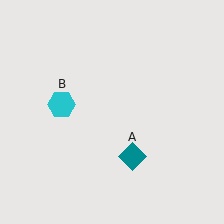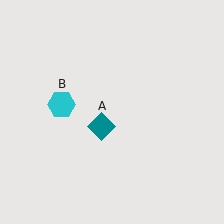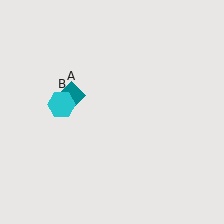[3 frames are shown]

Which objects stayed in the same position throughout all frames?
Cyan hexagon (object B) remained stationary.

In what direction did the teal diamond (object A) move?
The teal diamond (object A) moved up and to the left.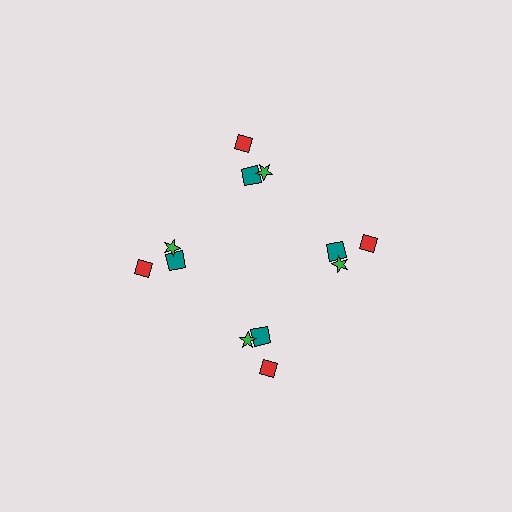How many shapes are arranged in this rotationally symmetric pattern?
There are 12 shapes, arranged in 4 groups of 3.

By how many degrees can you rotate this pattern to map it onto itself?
The pattern maps onto itself every 90 degrees of rotation.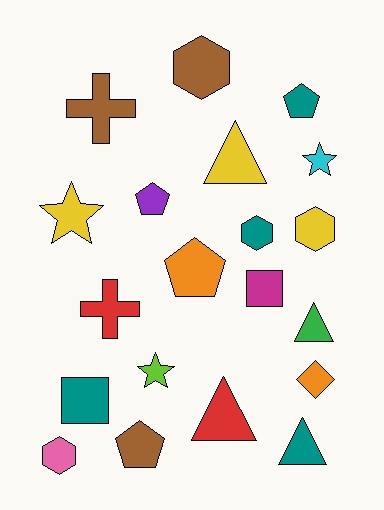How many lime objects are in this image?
There is 1 lime object.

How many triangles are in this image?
There are 4 triangles.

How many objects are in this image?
There are 20 objects.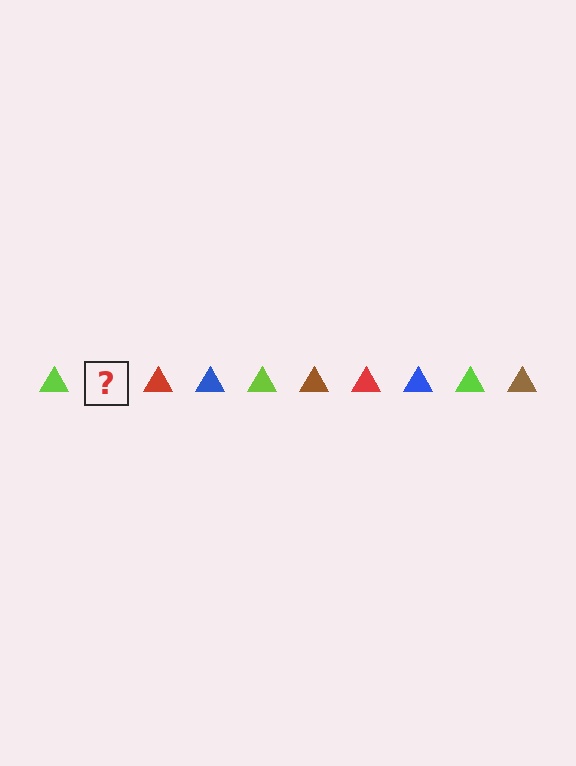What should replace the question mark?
The question mark should be replaced with a brown triangle.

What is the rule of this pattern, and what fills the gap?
The rule is that the pattern cycles through lime, brown, red, blue triangles. The gap should be filled with a brown triangle.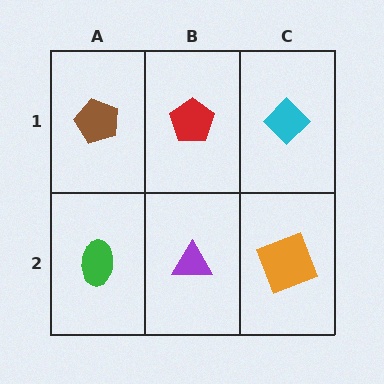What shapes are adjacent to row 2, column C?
A cyan diamond (row 1, column C), a purple triangle (row 2, column B).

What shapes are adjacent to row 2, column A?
A brown pentagon (row 1, column A), a purple triangle (row 2, column B).